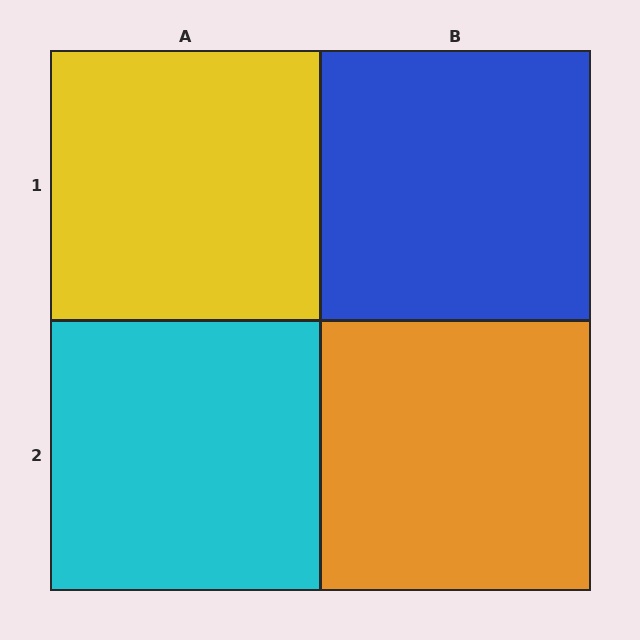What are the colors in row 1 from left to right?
Yellow, blue.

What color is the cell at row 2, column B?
Orange.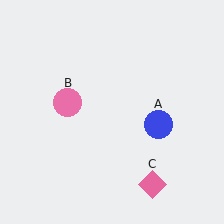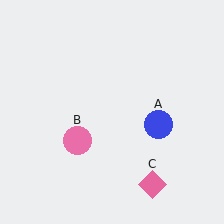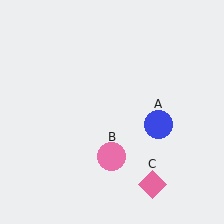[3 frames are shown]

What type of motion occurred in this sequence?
The pink circle (object B) rotated counterclockwise around the center of the scene.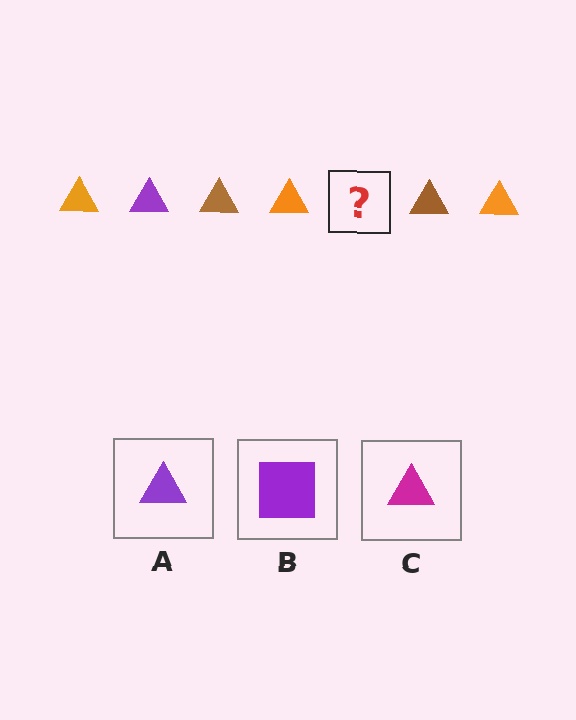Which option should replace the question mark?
Option A.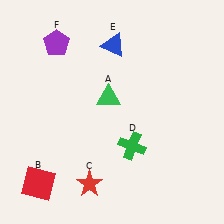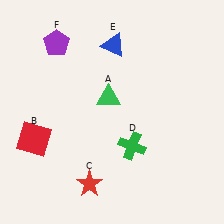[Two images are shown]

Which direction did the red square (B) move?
The red square (B) moved up.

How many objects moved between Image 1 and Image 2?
1 object moved between the two images.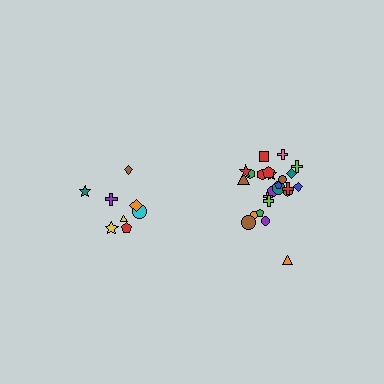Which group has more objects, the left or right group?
The right group.